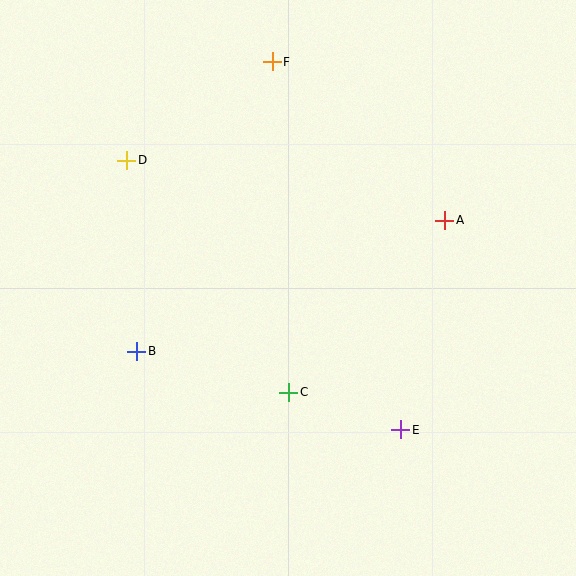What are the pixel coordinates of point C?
Point C is at (289, 392).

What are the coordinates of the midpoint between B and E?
The midpoint between B and E is at (269, 391).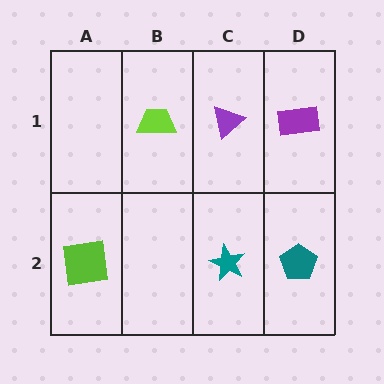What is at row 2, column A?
A lime square.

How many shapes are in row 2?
3 shapes.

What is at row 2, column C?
A teal star.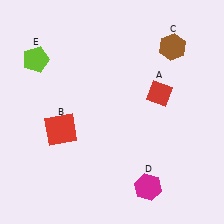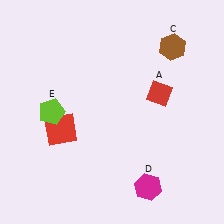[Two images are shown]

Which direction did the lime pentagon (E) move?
The lime pentagon (E) moved down.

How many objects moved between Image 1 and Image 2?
1 object moved between the two images.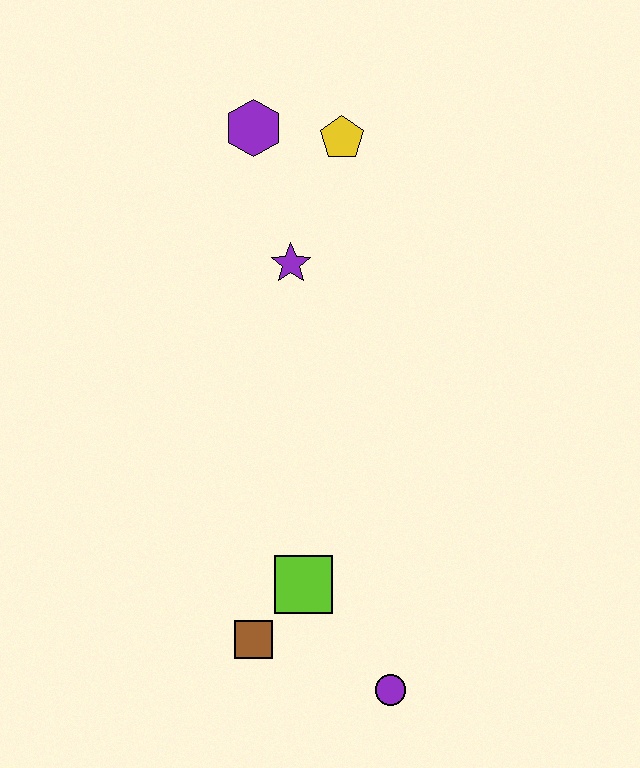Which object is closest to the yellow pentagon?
The purple hexagon is closest to the yellow pentagon.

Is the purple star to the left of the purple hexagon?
No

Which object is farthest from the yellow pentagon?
The purple circle is farthest from the yellow pentagon.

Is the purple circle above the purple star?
No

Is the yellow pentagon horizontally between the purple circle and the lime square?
Yes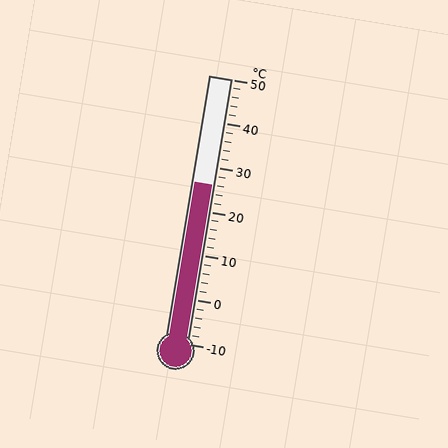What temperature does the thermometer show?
The thermometer shows approximately 26°C.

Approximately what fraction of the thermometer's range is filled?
The thermometer is filled to approximately 60% of its range.